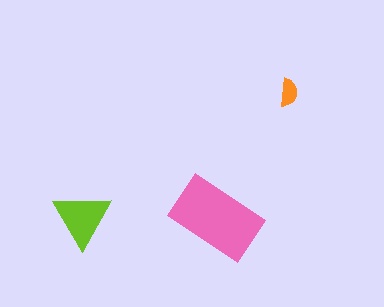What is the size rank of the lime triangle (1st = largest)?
2nd.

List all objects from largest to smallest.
The pink rectangle, the lime triangle, the orange semicircle.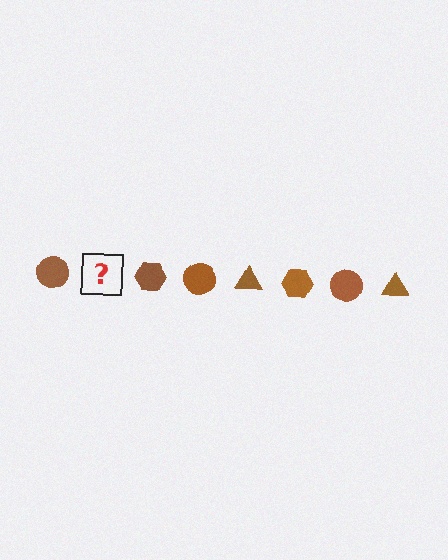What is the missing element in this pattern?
The missing element is a brown triangle.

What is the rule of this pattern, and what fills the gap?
The rule is that the pattern cycles through circle, triangle, hexagon shapes in brown. The gap should be filled with a brown triangle.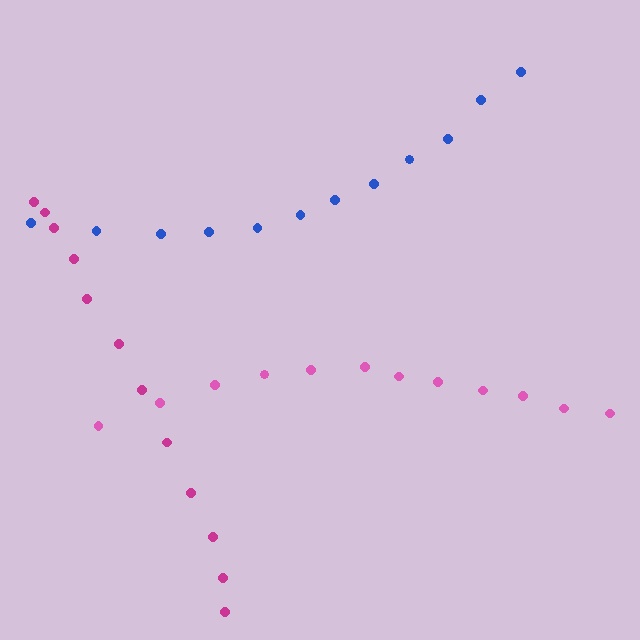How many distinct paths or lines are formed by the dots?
There are 3 distinct paths.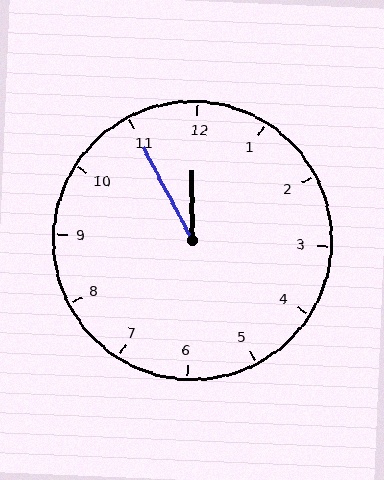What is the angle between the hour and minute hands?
Approximately 28 degrees.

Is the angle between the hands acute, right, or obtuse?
It is acute.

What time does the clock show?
11:55.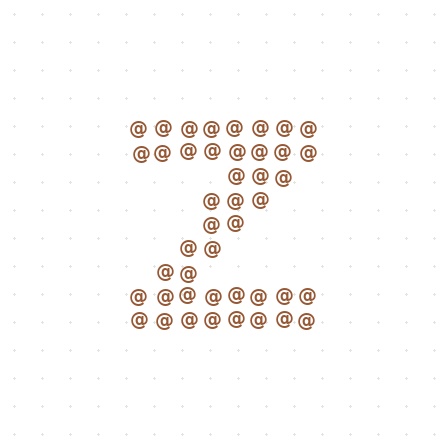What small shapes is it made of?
It is made of small at signs.